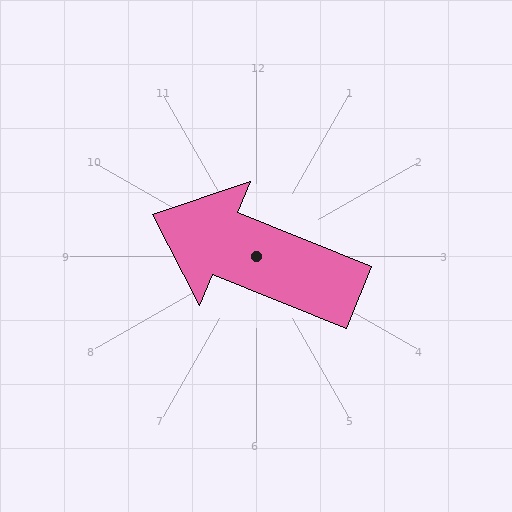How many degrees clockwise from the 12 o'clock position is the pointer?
Approximately 292 degrees.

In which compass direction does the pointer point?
West.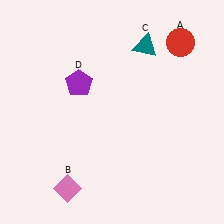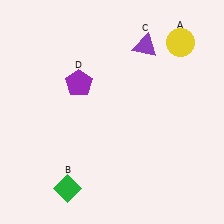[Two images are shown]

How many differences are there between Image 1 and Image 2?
There are 3 differences between the two images.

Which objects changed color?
A changed from red to yellow. B changed from pink to green. C changed from teal to purple.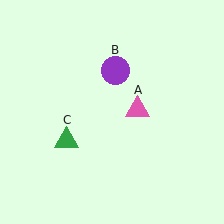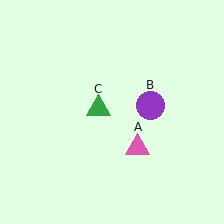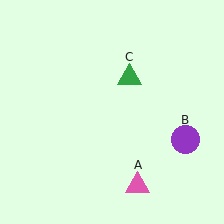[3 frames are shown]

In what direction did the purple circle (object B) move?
The purple circle (object B) moved down and to the right.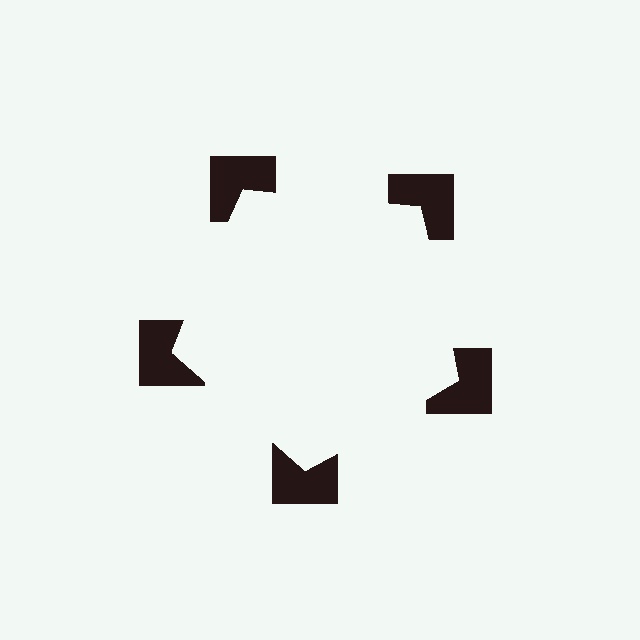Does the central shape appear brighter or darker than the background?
It typically appears slightly brighter than the background, even though no actual brightness change is drawn.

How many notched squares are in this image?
There are 5 — one at each vertex of the illusory pentagon.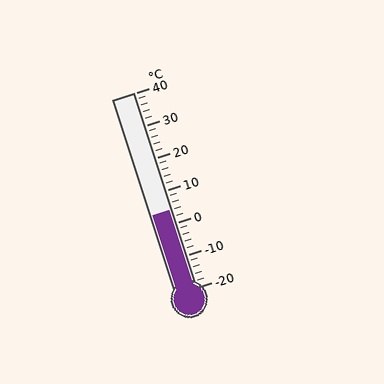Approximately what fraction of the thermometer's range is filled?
The thermometer is filled to approximately 40% of its range.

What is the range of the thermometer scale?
The thermometer scale ranges from -20°C to 40°C.